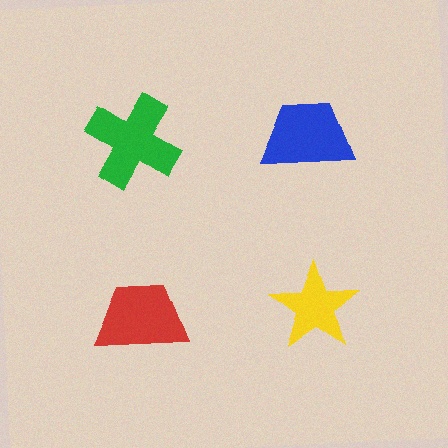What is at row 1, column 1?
A green cross.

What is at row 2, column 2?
A yellow star.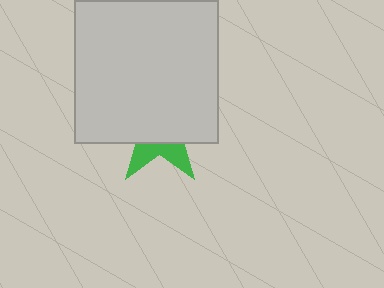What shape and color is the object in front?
The object in front is a light gray square.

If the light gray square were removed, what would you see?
You would see the complete green star.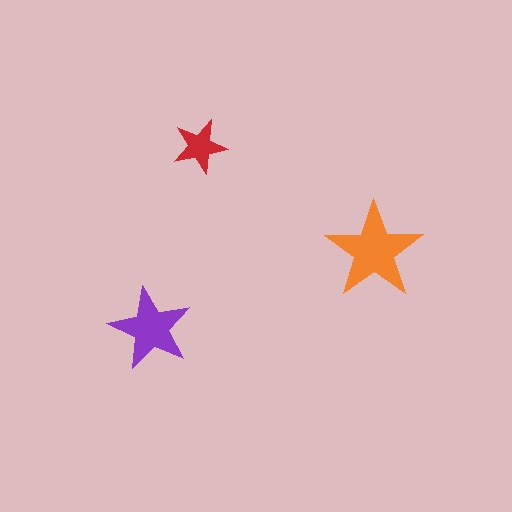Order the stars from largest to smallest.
the orange one, the purple one, the red one.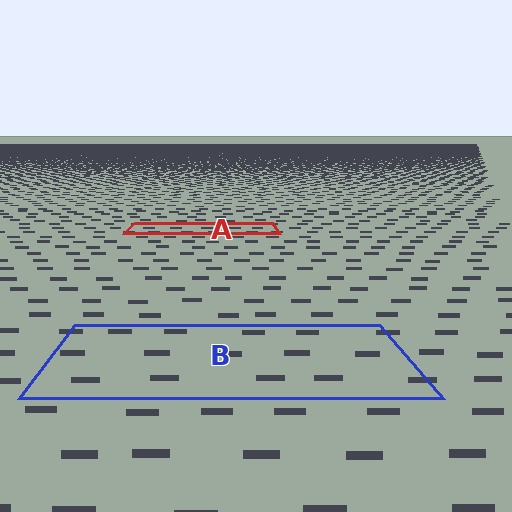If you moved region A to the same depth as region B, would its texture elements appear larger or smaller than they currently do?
They would appear larger. At a closer depth, the same texture elements are projected at a bigger on-screen size.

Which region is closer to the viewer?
Region B is closer. The texture elements there are larger and more spread out.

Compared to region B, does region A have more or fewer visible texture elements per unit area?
Region A has more texture elements per unit area — they are packed more densely because it is farther away.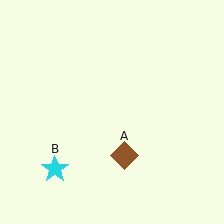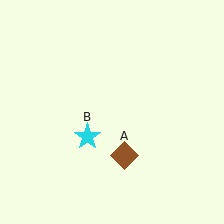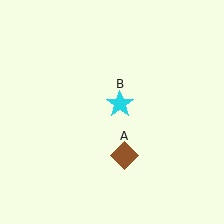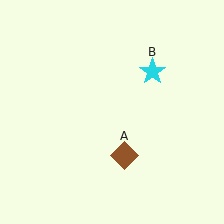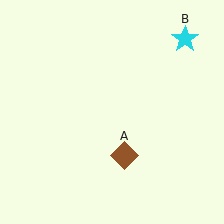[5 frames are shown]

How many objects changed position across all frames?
1 object changed position: cyan star (object B).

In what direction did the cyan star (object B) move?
The cyan star (object B) moved up and to the right.